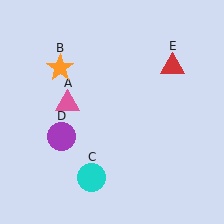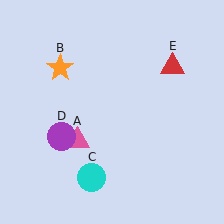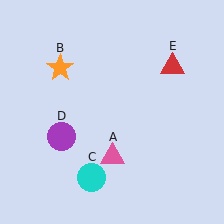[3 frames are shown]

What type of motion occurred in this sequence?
The pink triangle (object A) rotated counterclockwise around the center of the scene.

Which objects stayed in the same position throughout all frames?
Orange star (object B) and cyan circle (object C) and purple circle (object D) and red triangle (object E) remained stationary.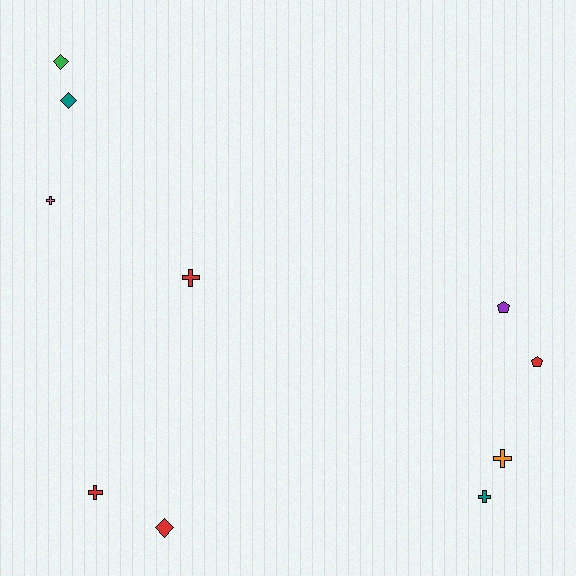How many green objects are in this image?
There is 1 green object.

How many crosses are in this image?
There are 5 crosses.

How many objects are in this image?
There are 10 objects.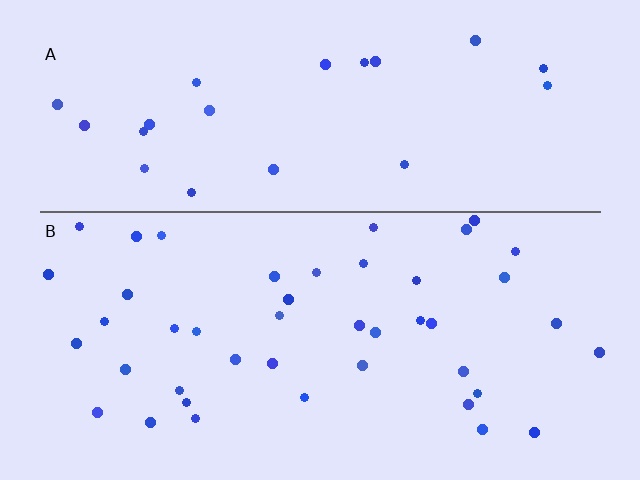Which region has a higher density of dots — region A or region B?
B (the bottom).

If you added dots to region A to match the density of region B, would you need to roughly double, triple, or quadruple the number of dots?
Approximately double.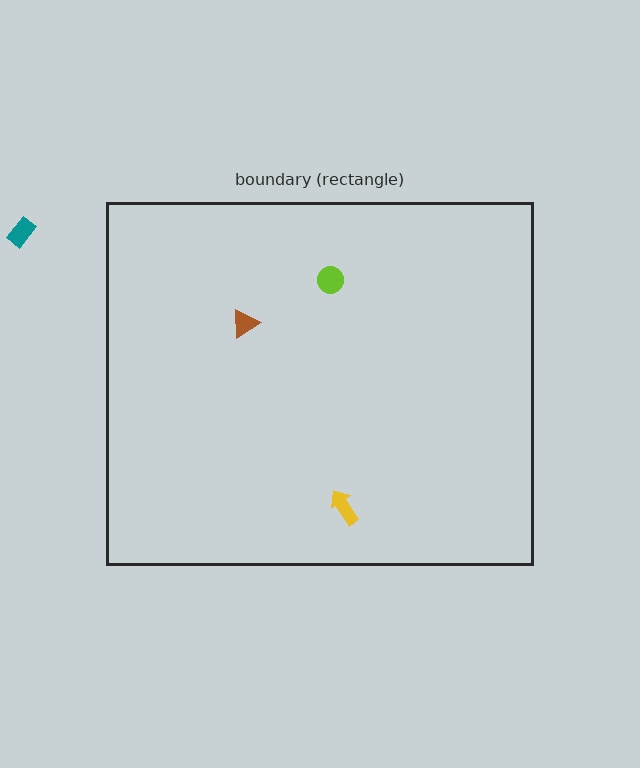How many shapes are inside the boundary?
3 inside, 1 outside.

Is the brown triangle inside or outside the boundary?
Inside.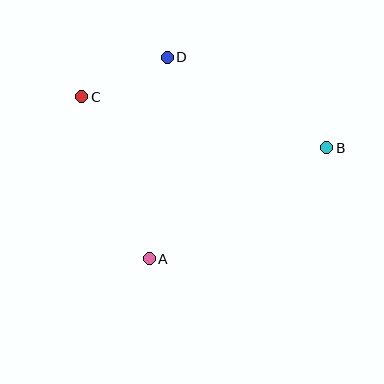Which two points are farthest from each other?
Points B and C are farthest from each other.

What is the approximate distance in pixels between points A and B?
The distance between A and B is approximately 209 pixels.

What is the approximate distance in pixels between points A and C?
The distance between A and C is approximately 176 pixels.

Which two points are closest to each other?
Points C and D are closest to each other.